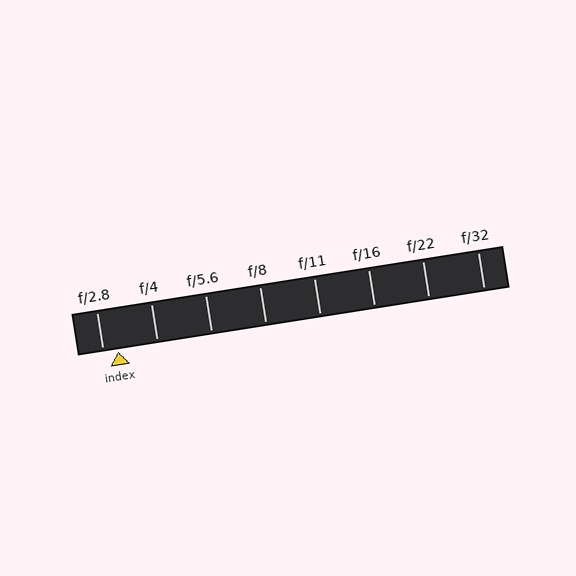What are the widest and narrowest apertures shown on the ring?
The widest aperture shown is f/2.8 and the narrowest is f/32.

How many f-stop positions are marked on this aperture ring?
There are 8 f-stop positions marked.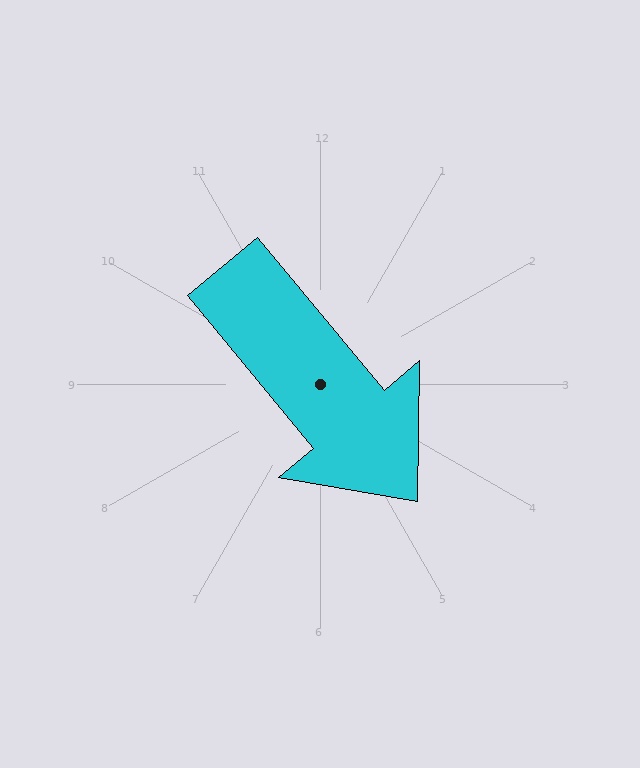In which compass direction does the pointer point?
Southeast.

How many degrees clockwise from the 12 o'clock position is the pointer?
Approximately 140 degrees.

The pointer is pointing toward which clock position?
Roughly 5 o'clock.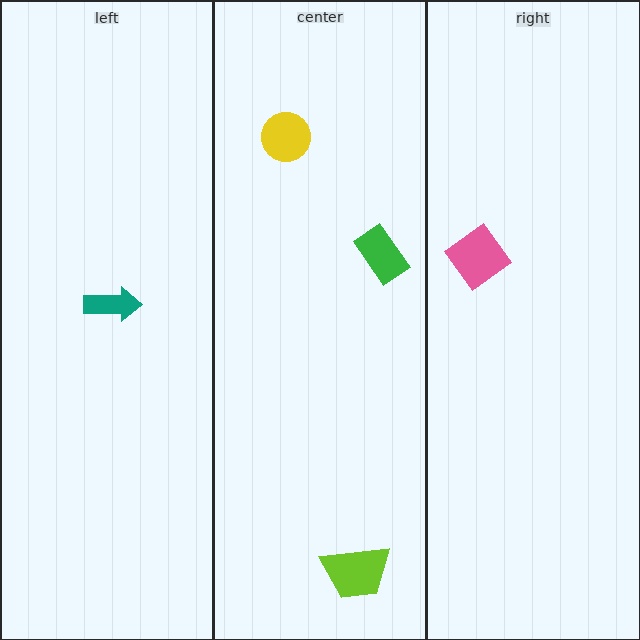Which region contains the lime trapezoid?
The center region.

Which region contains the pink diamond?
The right region.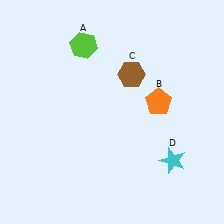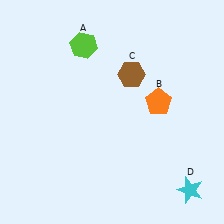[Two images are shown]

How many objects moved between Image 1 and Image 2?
1 object moved between the two images.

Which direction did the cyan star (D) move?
The cyan star (D) moved down.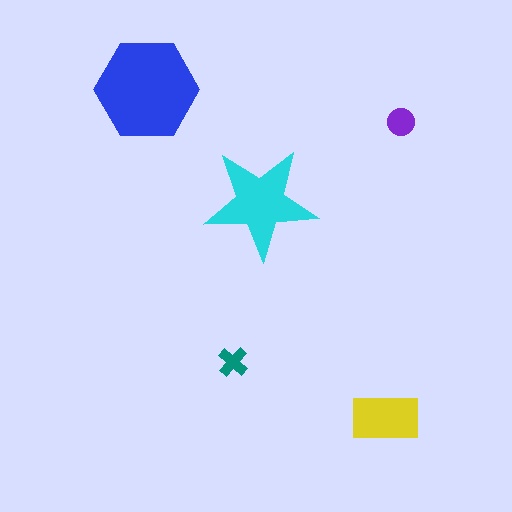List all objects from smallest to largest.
The teal cross, the purple circle, the yellow rectangle, the cyan star, the blue hexagon.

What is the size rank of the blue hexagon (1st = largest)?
1st.